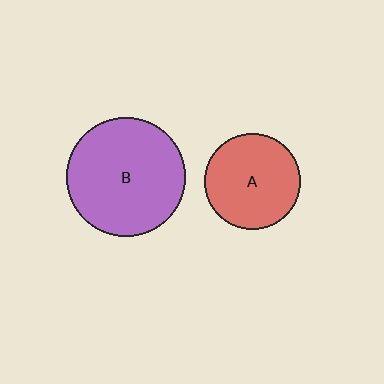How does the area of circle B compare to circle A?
Approximately 1.5 times.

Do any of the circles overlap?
No, none of the circles overlap.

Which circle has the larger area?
Circle B (purple).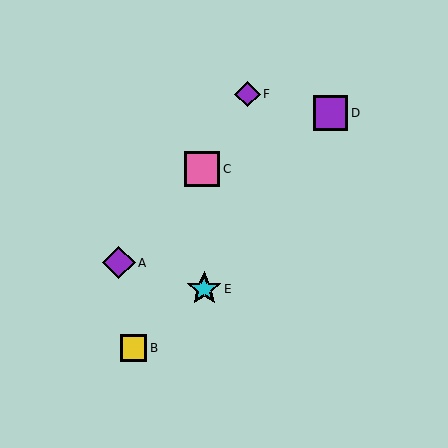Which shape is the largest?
The pink square (labeled C) is the largest.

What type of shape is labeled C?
Shape C is a pink square.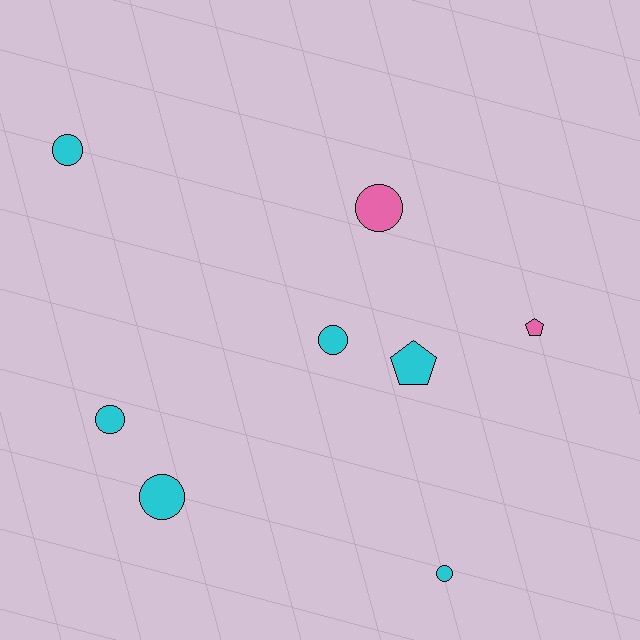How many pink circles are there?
There is 1 pink circle.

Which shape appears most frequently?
Circle, with 6 objects.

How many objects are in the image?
There are 8 objects.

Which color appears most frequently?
Cyan, with 6 objects.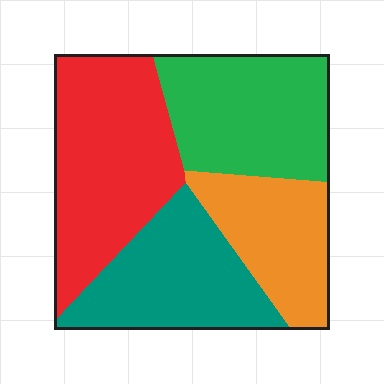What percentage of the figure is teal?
Teal takes up about one quarter (1/4) of the figure.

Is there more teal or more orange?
Teal.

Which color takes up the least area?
Orange, at roughly 20%.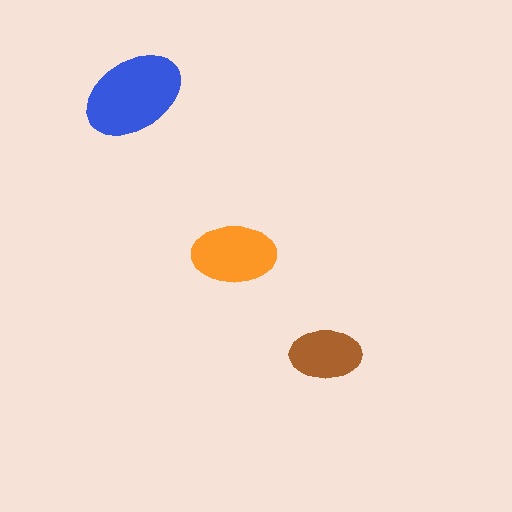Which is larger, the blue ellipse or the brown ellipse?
The blue one.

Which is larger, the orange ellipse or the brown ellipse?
The orange one.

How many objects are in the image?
There are 3 objects in the image.